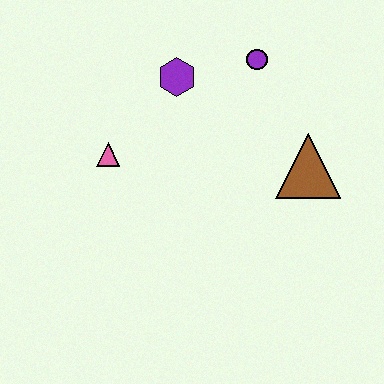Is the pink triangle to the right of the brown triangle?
No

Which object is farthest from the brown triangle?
The pink triangle is farthest from the brown triangle.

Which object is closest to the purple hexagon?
The purple circle is closest to the purple hexagon.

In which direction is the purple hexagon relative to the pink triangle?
The purple hexagon is above the pink triangle.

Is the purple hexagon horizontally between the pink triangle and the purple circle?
Yes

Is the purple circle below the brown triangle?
No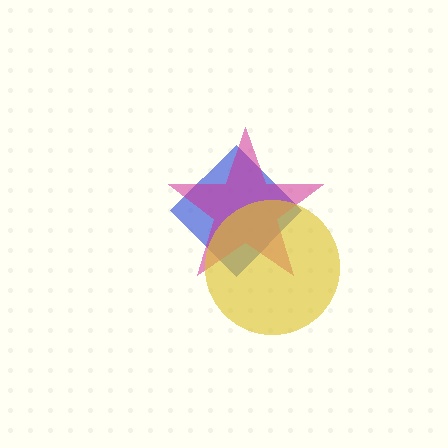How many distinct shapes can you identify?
There are 3 distinct shapes: a blue diamond, a magenta star, a yellow circle.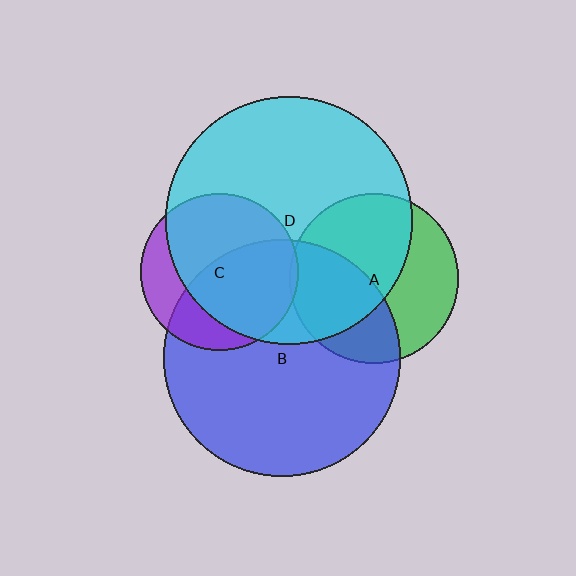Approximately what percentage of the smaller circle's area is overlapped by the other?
Approximately 5%.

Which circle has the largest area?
Circle D (cyan).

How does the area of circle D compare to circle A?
Approximately 2.1 times.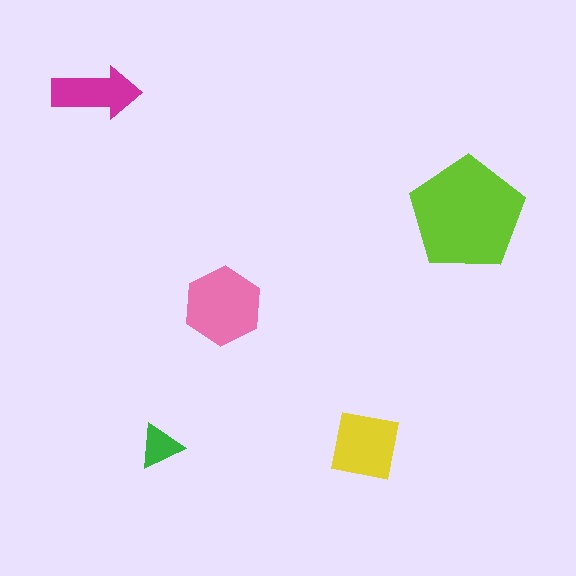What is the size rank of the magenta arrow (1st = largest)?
4th.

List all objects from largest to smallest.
The lime pentagon, the pink hexagon, the yellow square, the magenta arrow, the green triangle.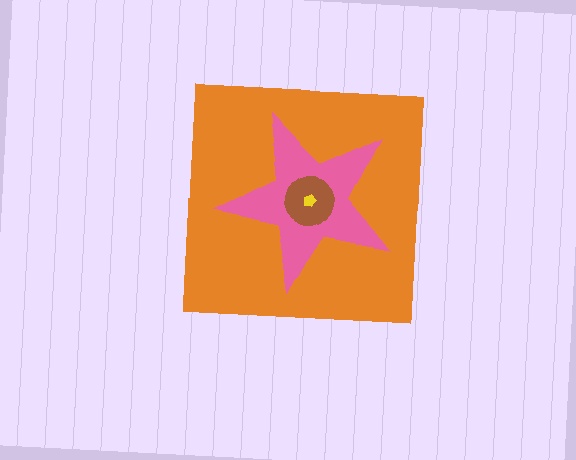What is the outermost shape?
The orange square.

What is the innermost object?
The yellow pentagon.